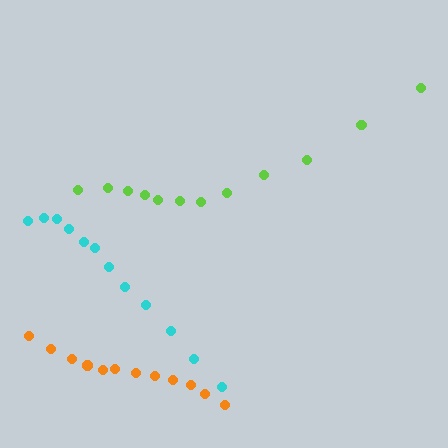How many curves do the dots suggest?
There are 3 distinct paths.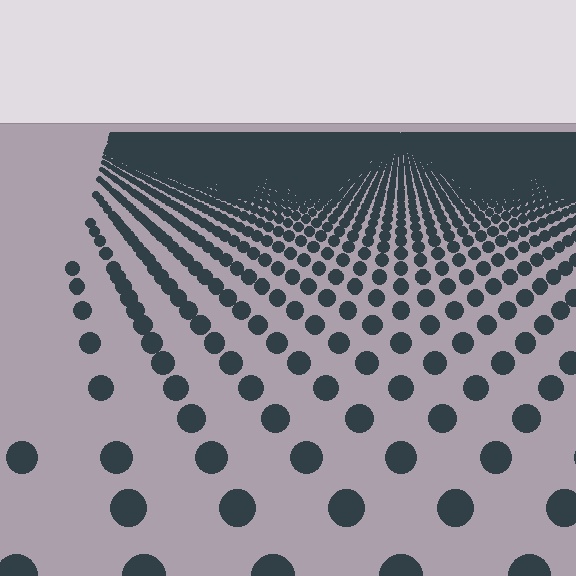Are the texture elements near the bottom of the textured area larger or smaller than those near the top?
Larger. Near the bottom, elements are closer to the viewer and appear at a bigger on-screen size.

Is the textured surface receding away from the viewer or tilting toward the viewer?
The surface is receding away from the viewer. Texture elements get smaller and denser toward the top.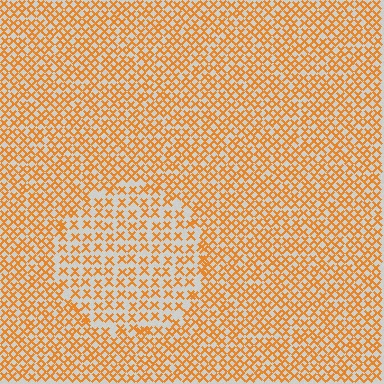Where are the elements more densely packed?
The elements are more densely packed outside the circle boundary.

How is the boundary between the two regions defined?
The boundary is defined by a change in element density (approximately 1.6x ratio). All elements are the same color, size, and shape.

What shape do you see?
I see a circle.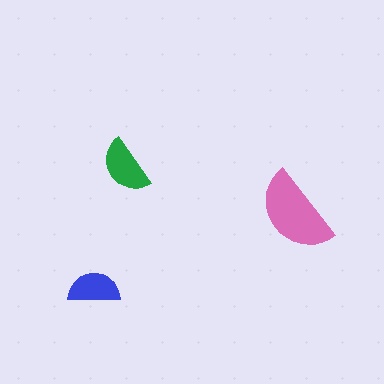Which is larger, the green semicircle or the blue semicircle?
The green one.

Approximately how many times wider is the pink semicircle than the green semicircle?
About 1.5 times wider.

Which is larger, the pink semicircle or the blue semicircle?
The pink one.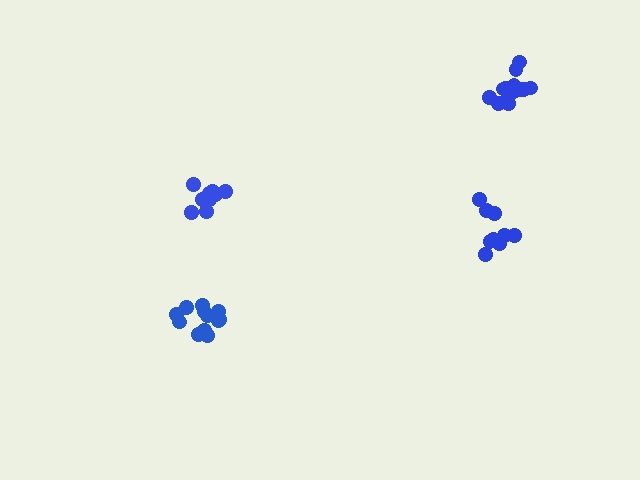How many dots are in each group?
Group 1: 9 dots, Group 2: 10 dots, Group 3: 12 dots, Group 4: 13 dots (44 total).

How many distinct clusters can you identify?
There are 4 distinct clusters.